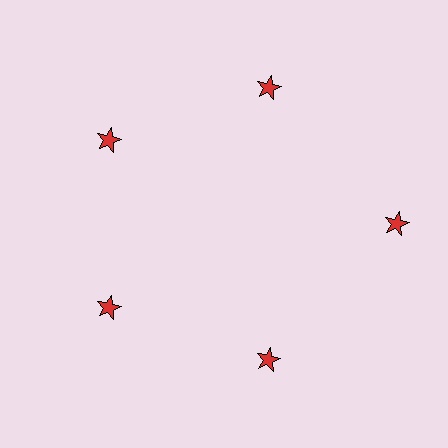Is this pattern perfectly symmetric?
No. The 5 red stars are arranged in a ring, but one element near the 3 o'clock position is pushed outward from the center, breaking the 5-fold rotational symmetry.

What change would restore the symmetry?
The symmetry would be restored by moving it inward, back onto the ring so that all 5 stars sit at equal angles and equal distance from the center.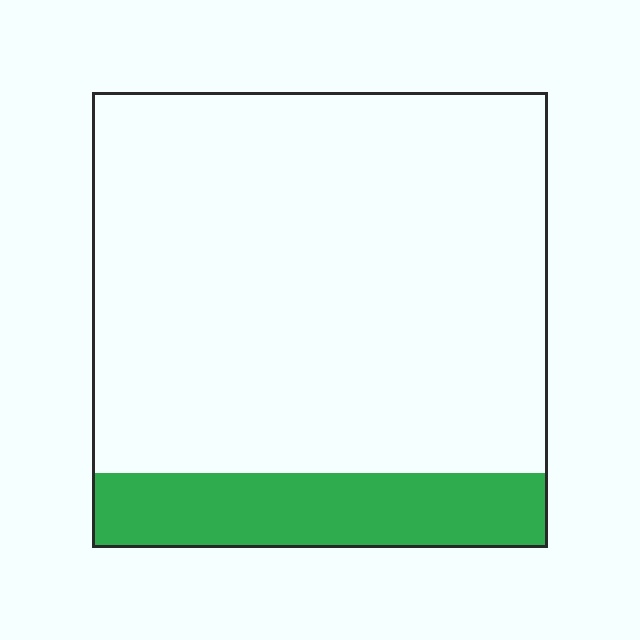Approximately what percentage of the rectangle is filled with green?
Approximately 15%.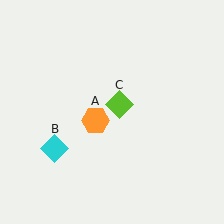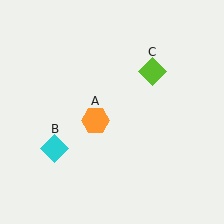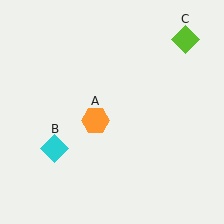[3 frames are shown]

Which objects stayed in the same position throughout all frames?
Orange hexagon (object A) and cyan diamond (object B) remained stationary.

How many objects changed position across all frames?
1 object changed position: lime diamond (object C).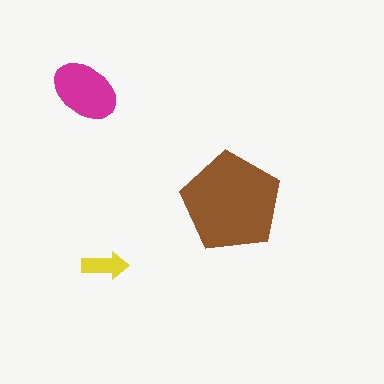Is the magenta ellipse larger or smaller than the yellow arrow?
Larger.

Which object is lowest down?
The yellow arrow is bottommost.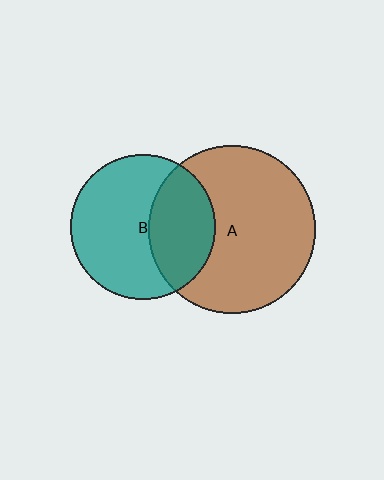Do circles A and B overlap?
Yes.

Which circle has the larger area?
Circle A (brown).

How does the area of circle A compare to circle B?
Approximately 1.3 times.